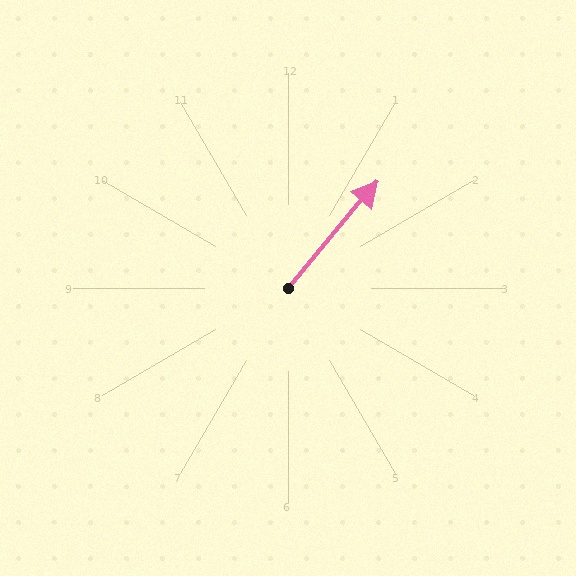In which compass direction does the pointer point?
Northeast.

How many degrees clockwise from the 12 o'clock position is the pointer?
Approximately 40 degrees.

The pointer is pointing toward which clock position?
Roughly 1 o'clock.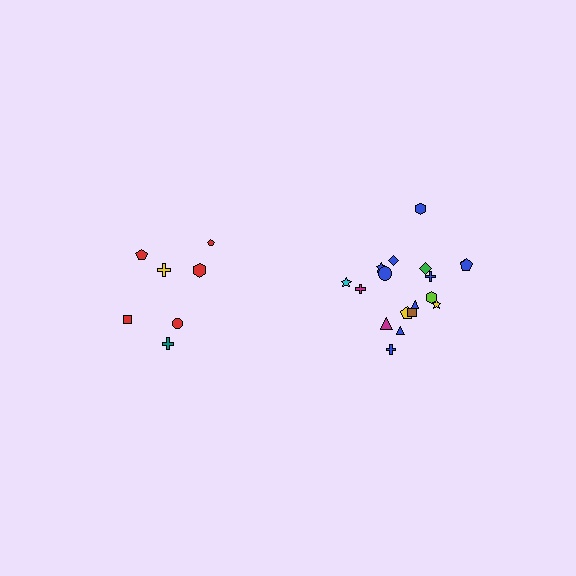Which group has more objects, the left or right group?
The right group.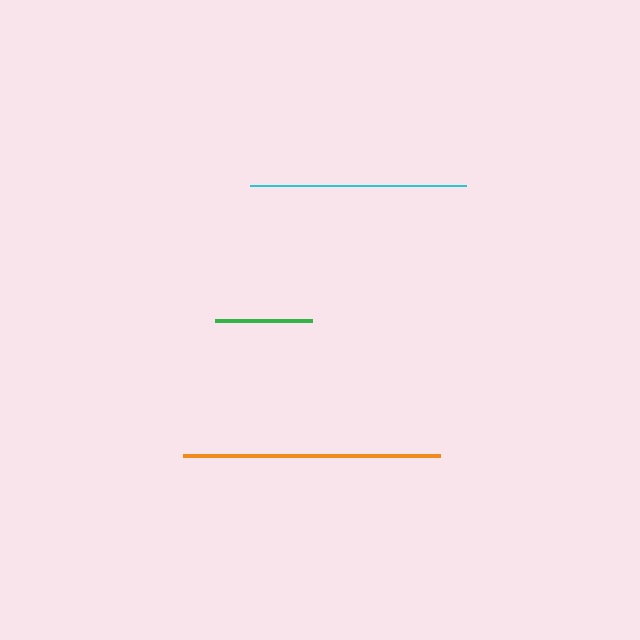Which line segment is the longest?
The orange line is the longest at approximately 257 pixels.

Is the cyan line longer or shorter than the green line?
The cyan line is longer than the green line.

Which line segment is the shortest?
The green line is the shortest at approximately 97 pixels.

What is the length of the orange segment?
The orange segment is approximately 257 pixels long.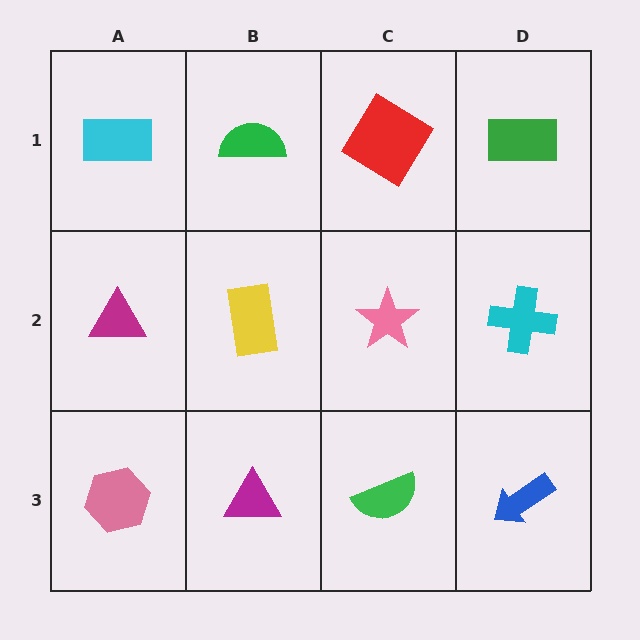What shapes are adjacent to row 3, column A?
A magenta triangle (row 2, column A), a magenta triangle (row 3, column B).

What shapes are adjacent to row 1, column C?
A pink star (row 2, column C), a green semicircle (row 1, column B), a green rectangle (row 1, column D).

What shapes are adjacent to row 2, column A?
A cyan rectangle (row 1, column A), a pink hexagon (row 3, column A), a yellow rectangle (row 2, column B).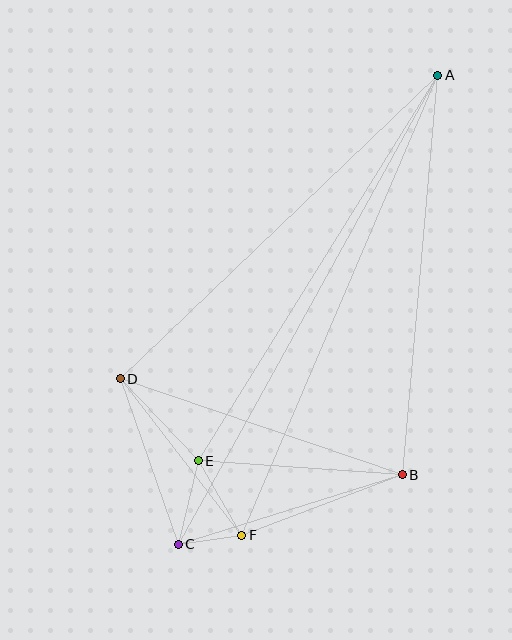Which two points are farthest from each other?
Points A and C are farthest from each other.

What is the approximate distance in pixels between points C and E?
The distance between C and E is approximately 86 pixels.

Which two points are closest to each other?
Points C and F are closest to each other.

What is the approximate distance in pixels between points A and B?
The distance between A and B is approximately 401 pixels.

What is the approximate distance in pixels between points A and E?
The distance between A and E is approximately 454 pixels.